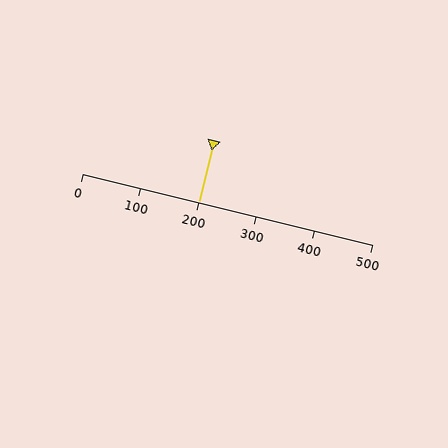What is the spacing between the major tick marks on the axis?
The major ticks are spaced 100 apart.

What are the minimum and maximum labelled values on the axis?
The axis runs from 0 to 500.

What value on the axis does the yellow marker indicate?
The marker indicates approximately 200.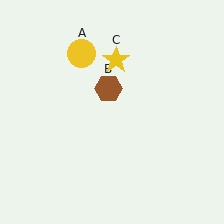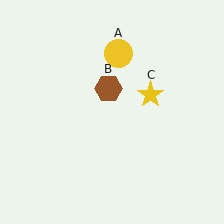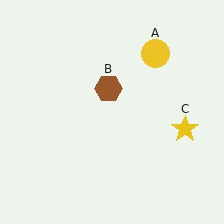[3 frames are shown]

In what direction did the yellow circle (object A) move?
The yellow circle (object A) moved right.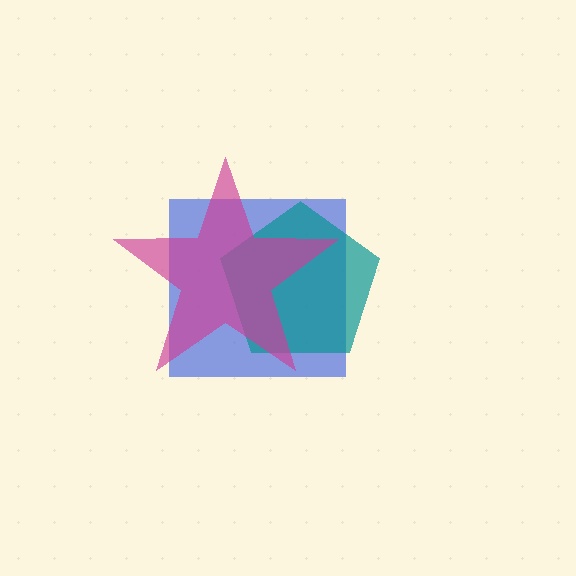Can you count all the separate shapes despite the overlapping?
Yes, there are 3 separate shapes.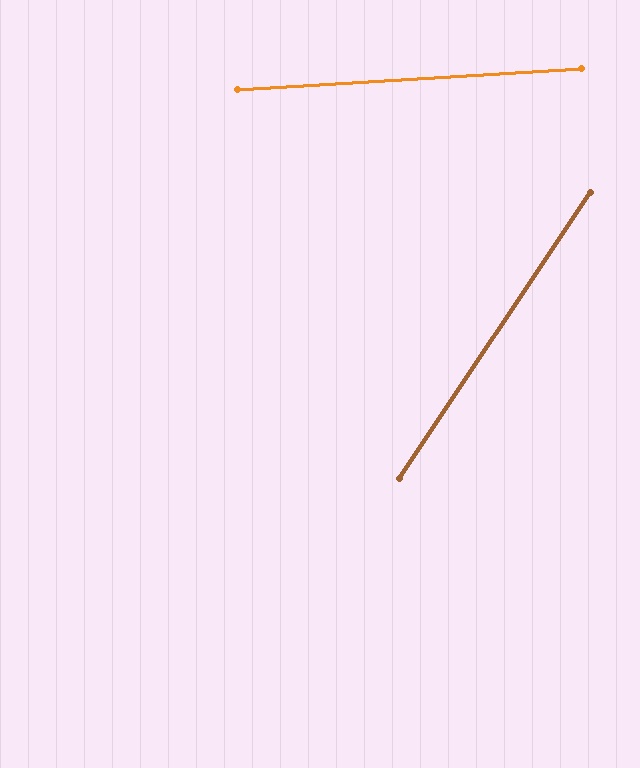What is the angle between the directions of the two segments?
Approximately 53 degrees.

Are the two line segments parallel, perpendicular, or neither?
Neither parallel nor perpendicular — they differ by about 53°.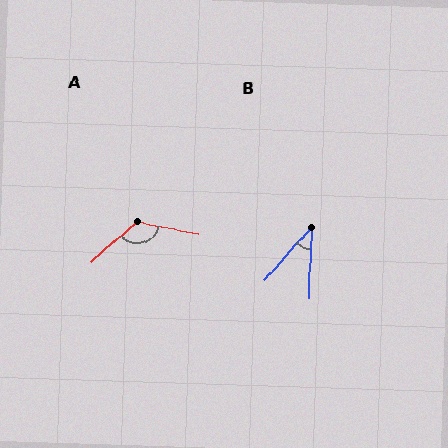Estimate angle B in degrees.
Approximately 39 degrees.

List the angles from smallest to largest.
B (39°), A (128°).